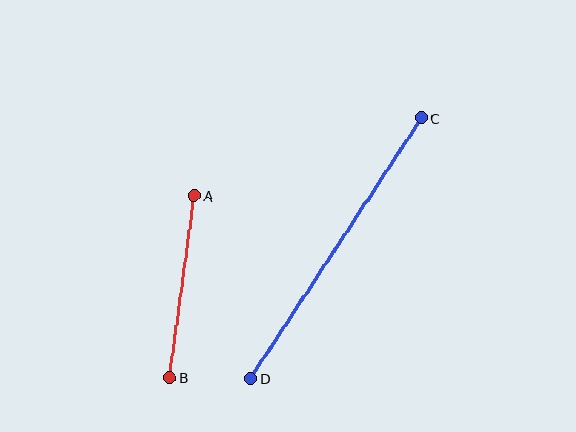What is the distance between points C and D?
The distance is approximately 312 pixels.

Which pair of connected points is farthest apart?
Points C and D are farthest apart.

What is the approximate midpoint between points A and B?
The midpoint is at approximately (182, 287) pixels.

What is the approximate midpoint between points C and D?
The midpoint is at approximately (336, 248) pixels.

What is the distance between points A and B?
The distance is approximately 184 pixels.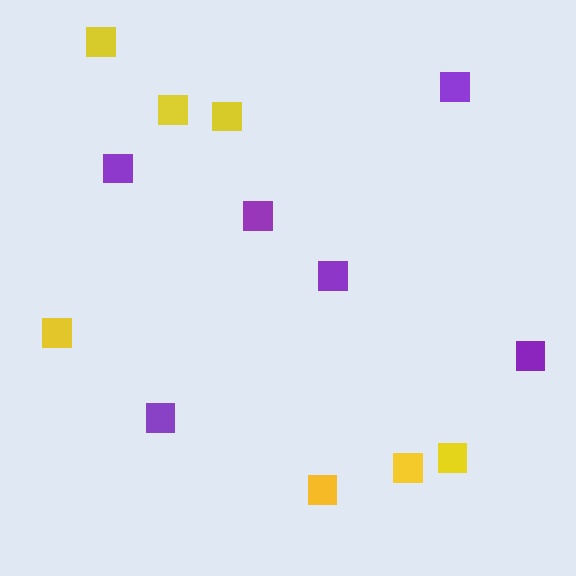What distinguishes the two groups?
There are 2 groups: one group of yellow squares (7) and one group of purple squares (6).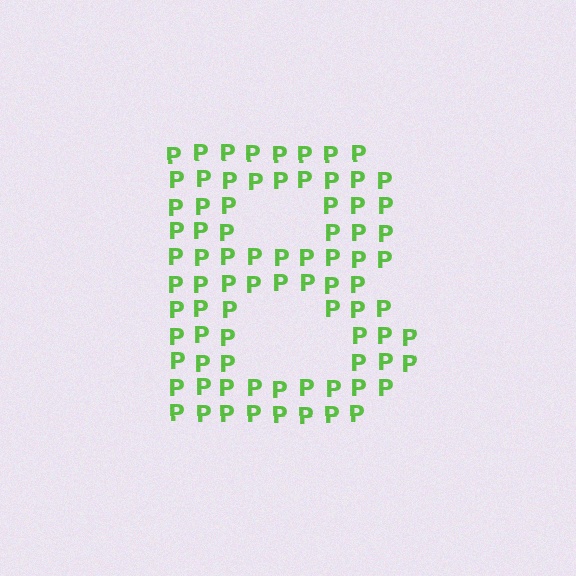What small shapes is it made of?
It is made of small letter P's.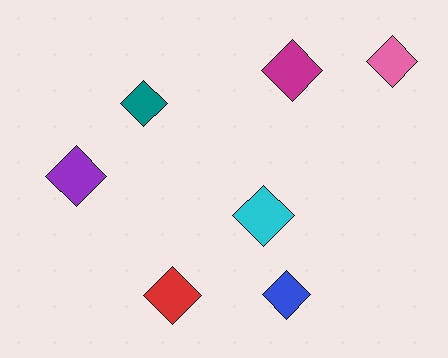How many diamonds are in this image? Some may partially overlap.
There are 7 diamonds.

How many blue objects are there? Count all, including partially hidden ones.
There is 1 blue object.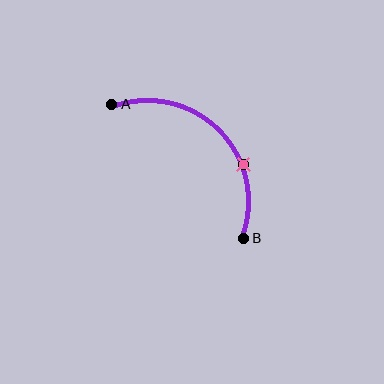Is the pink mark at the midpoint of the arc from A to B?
No. The pink mark lies on the arc but is closer to endpoint B. The arc midpoint would be at the point on the curve equidistant along the arc from both A and B.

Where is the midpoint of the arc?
The arc midpoint is the point on the curve farthest from the straight line joining A and B. It sits above and to the right of that line.